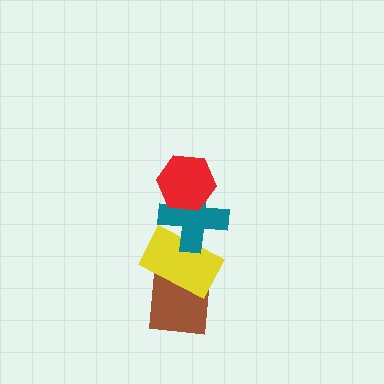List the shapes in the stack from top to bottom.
From top to bottom: the red hexagon, the teal cross, the yellow rectangle, the brown square.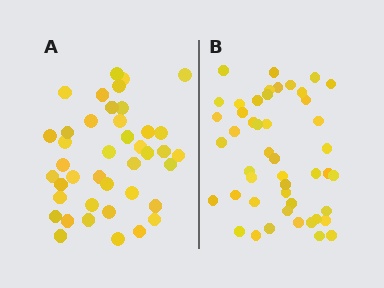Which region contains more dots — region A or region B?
Region B (the right region) has more dots.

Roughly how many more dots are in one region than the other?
Region B has about 6 more dots than region A.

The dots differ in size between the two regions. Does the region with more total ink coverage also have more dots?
No. Region A has more total ink coverage because its dots are larger, but region B actually contains more individual dots. Total area can be misleading — the number of items is what matters here.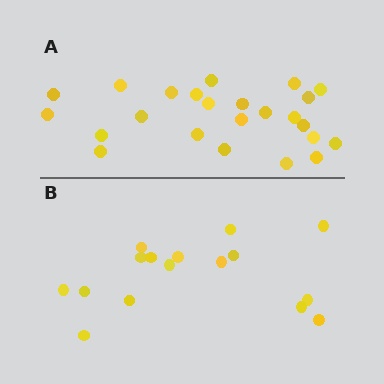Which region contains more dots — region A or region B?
Region A (the top region) has more dots.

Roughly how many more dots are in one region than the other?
Region A has roughly 8 or so more dots than region B.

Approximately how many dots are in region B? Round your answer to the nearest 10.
About 20 dots. (The exact count is 16, which rounds to 20.)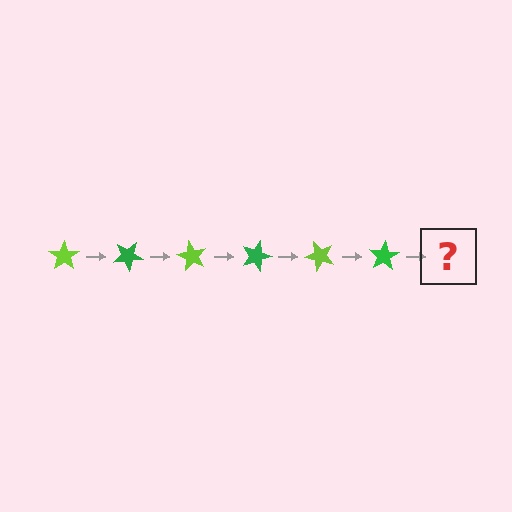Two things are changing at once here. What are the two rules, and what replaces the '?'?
The two rules are that it rotates 30 degrees each step and the color cycles through lime and green. The '?' should be a lime star, rotated 180 degrees from the start.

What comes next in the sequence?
The next element should be a lime star, rotated 180 degrees from the start.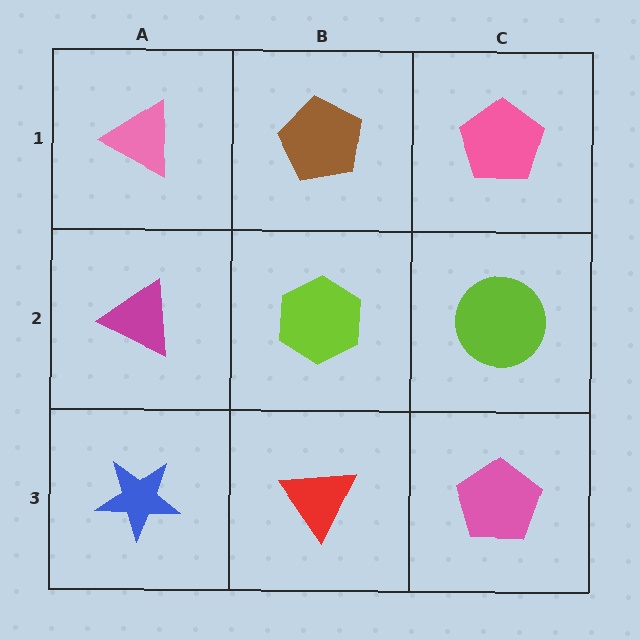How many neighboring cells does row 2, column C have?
3.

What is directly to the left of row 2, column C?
A lime hexagon.